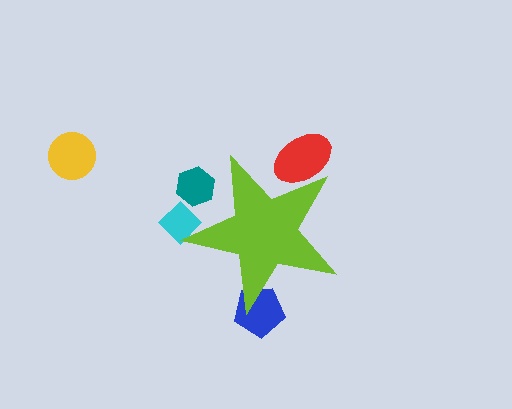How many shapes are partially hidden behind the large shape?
4 shapes are partially hidden.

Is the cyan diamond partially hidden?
Yes, the cyan diamond is partially hidden behind the lime star.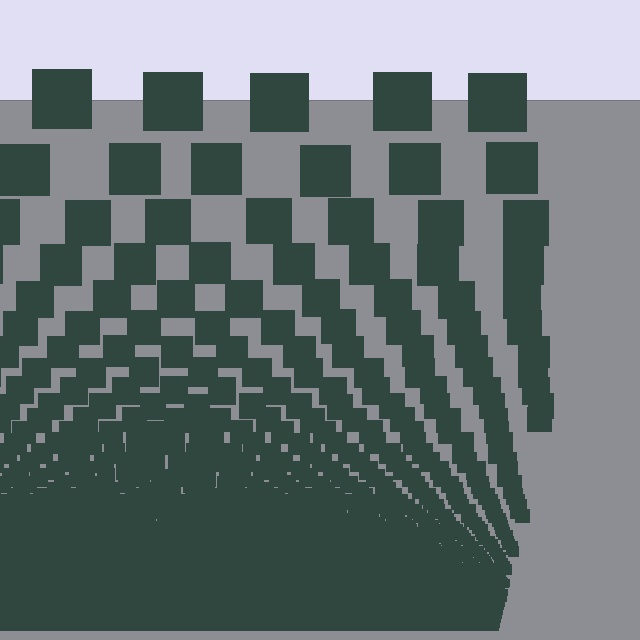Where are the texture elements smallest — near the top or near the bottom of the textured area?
Near the bottom.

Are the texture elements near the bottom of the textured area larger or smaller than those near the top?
Smaller. The gradient is inverted — elements near the bottom are smaller and denser.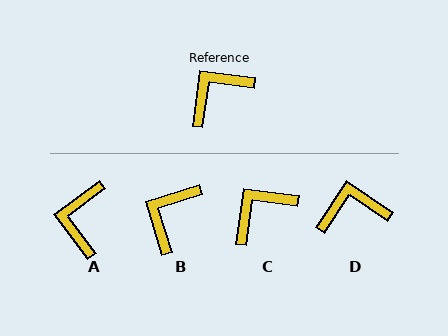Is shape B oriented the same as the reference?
No, it is off by about 25 degrees.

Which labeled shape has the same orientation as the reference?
C.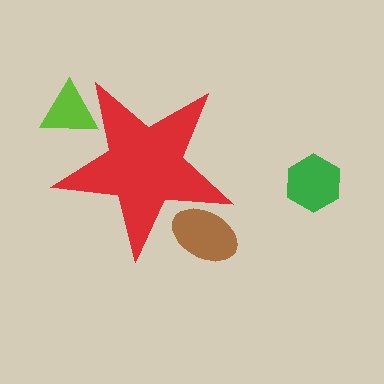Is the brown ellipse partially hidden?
Yes, the brown ellipse is partially hidden behind the red star.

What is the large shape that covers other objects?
A red star.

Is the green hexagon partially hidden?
No, the green hexagon is fully visible.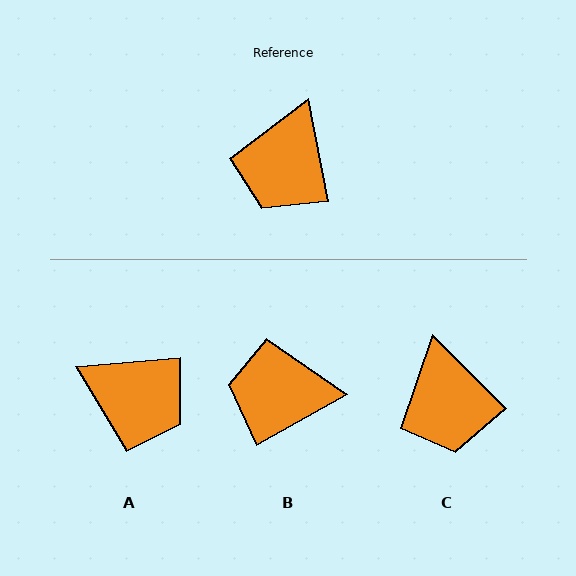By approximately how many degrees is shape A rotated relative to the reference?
Approximately 84 degrees counter-clockwise.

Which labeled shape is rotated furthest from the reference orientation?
A, about 84 degrees away.